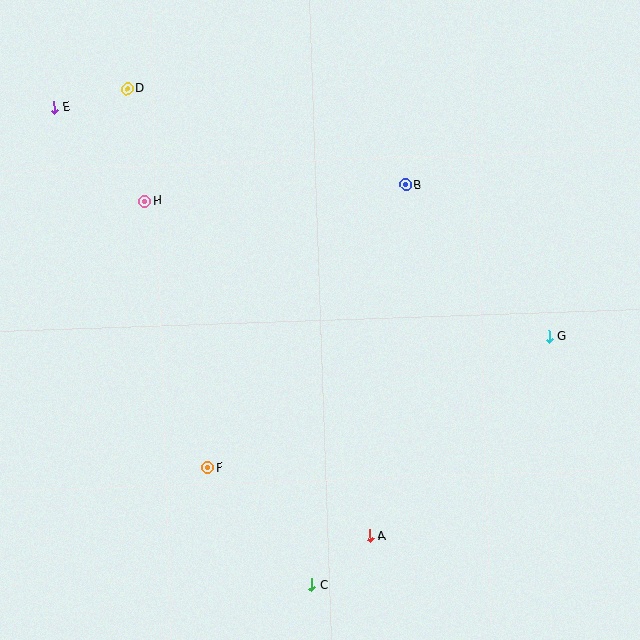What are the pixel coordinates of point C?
Point C is at (312, 585).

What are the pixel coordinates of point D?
Point D is at (127, 89).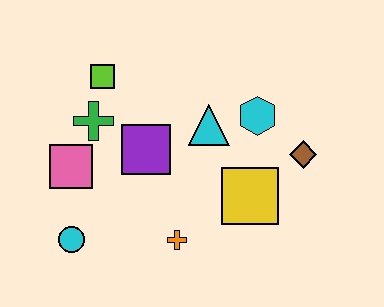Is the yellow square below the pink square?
Yes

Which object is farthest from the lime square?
The brown diamond is farthest from the lime square.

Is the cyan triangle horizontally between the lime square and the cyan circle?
No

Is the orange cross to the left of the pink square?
No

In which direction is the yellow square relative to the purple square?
The yellow square is to the right of the purple square.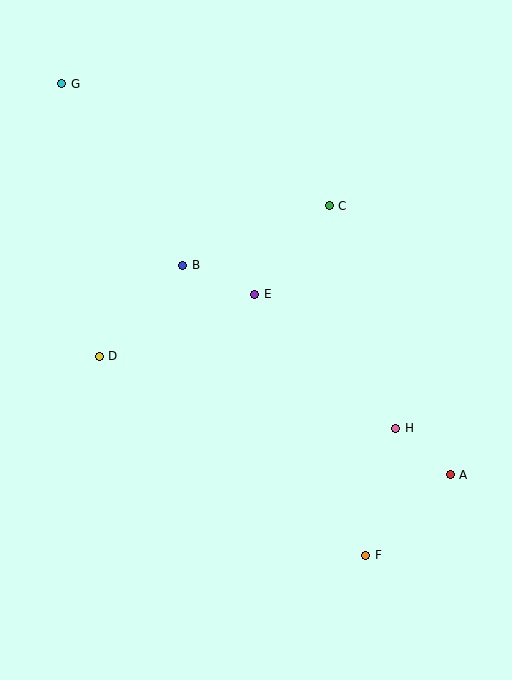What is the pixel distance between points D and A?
The distance between D and A is 371 pixels.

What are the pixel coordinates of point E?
Point E is at (255, 295).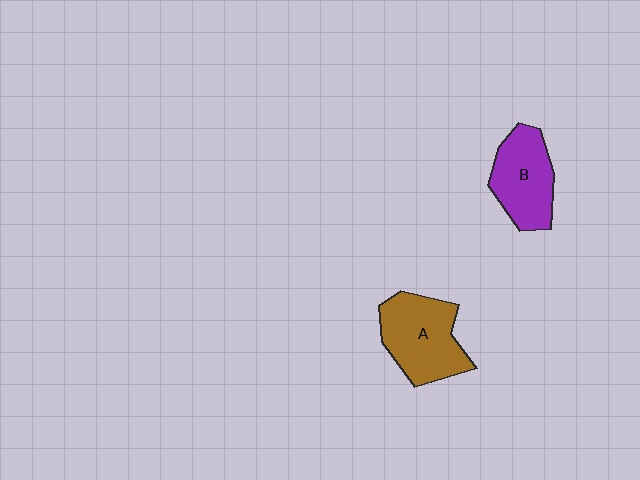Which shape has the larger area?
Shape A (brown).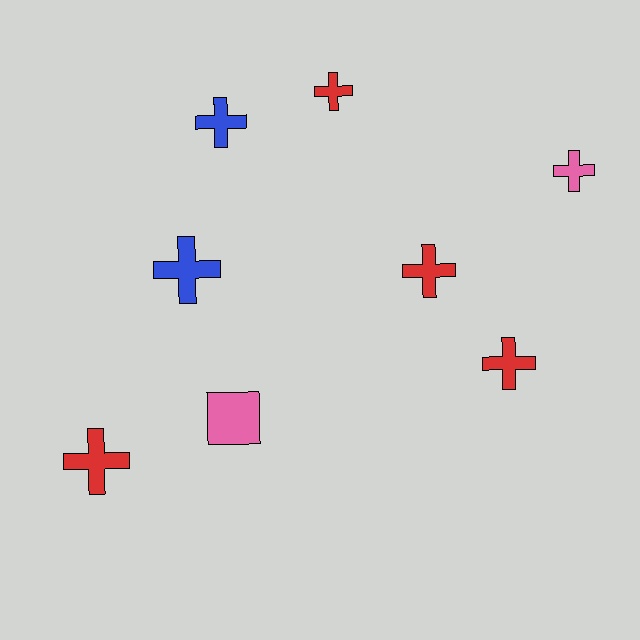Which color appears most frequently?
Red, with 4 objects.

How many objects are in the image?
There are 8 objects.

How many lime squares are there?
There are no lime squares.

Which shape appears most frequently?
Cross, with 7 objects.